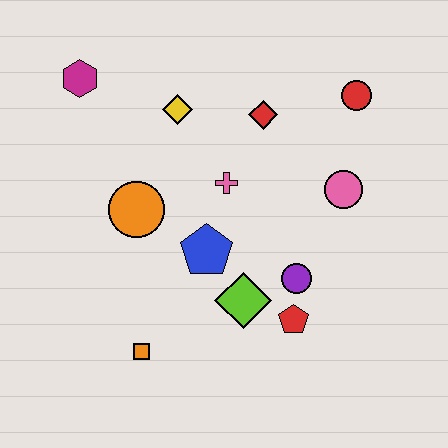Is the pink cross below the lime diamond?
No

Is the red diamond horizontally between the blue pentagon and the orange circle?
No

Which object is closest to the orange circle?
The blue pentagon is closest to the orange circle.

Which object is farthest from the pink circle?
The magenta hexagon is farthest from the pink circle.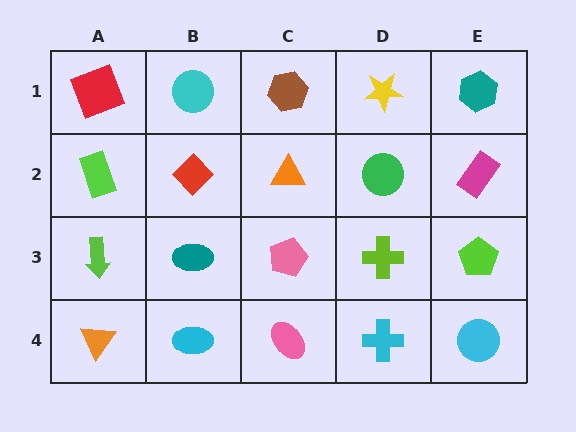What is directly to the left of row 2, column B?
A lime rectangle.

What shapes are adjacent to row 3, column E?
A magenta rectangle (row 2, column E), a cyan circle (row 4, column E), a lime cross (row 3, column D).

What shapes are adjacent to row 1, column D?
A green circle (row 2, column D), a brown hexagon (row 1, column C), a teal hexagon (row 1, column E).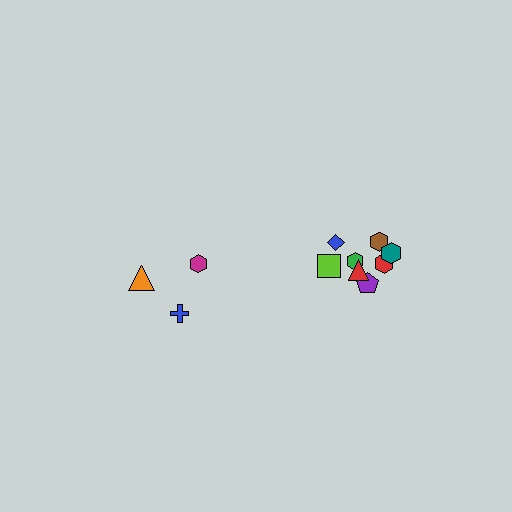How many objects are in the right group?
There are 8 objects.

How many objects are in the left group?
There are 3 objects.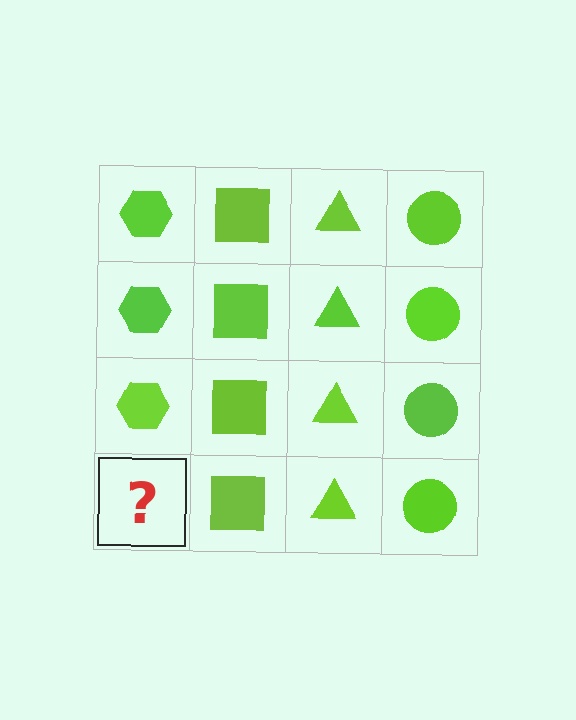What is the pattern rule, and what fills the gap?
The rule is that each column has a consistent shape. The gap should be filled with a lime hexagon.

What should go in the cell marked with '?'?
The missing cell should contain a lime hexagon.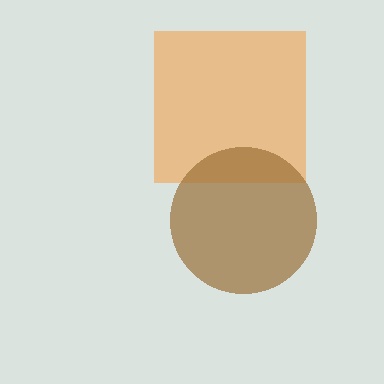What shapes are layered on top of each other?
The layered shapes are: an orange square, a brown circle.